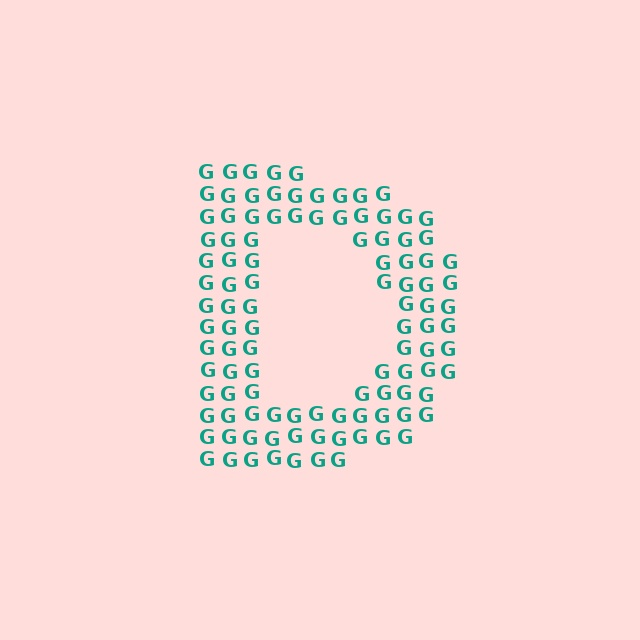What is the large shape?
The large shape is the letter D.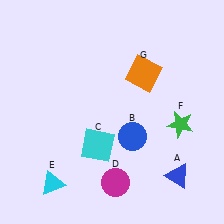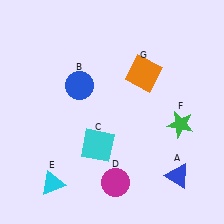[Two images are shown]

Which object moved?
The blue circle (B) moved left.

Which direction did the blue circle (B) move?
The blue circle (B) moved left.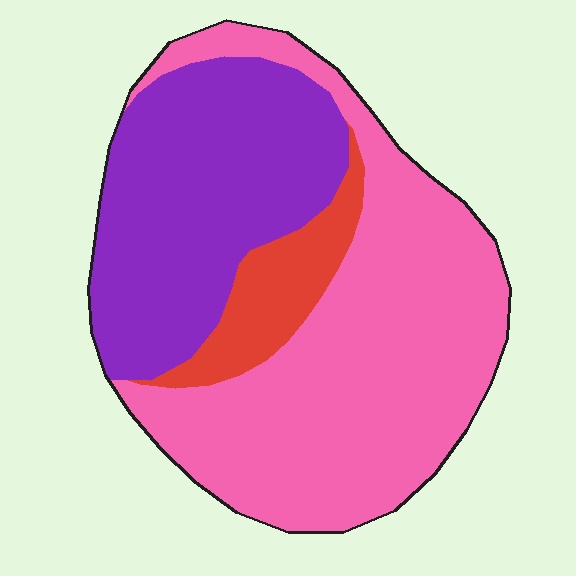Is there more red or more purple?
Purple.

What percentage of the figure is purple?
Purple takes up about three eighths (3/8) of the figure.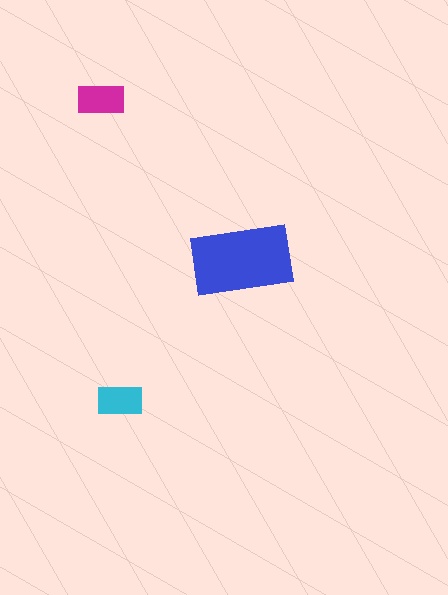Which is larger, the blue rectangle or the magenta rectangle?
The blue one.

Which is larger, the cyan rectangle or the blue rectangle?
The blue one.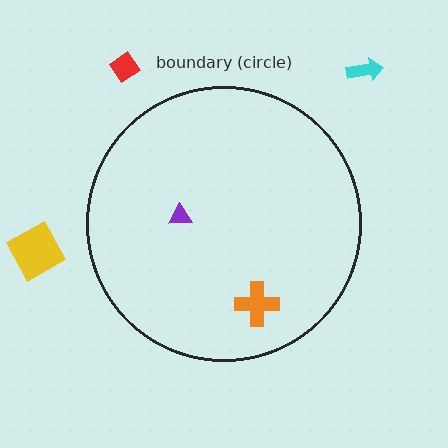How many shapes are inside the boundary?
2 inside, 3 outside.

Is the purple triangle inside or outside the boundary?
Inside.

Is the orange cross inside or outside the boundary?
Inside.